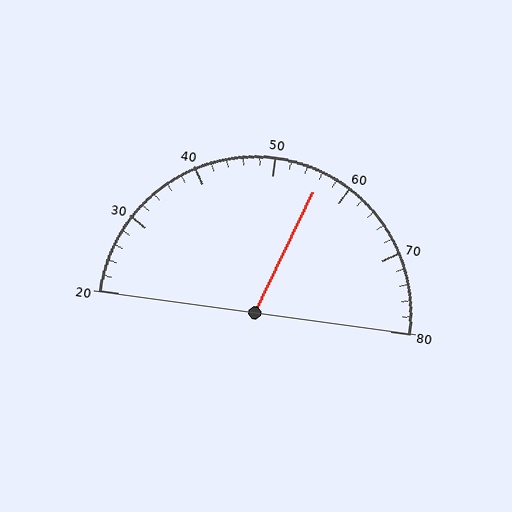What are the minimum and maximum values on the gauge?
The gauge ranges from 20 to 80.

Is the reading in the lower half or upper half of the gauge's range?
The reading is in the upper half of the range (20 to 80).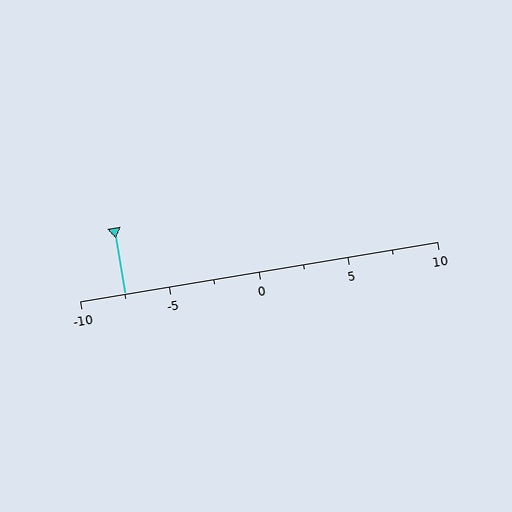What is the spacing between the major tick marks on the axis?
The major ticks are spaced 5 apart.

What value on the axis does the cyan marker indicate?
The marker indicates approximately -7.5.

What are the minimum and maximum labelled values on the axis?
The axis runs from -10 to 10.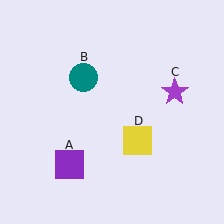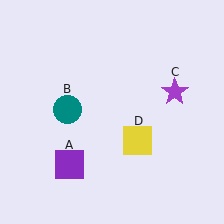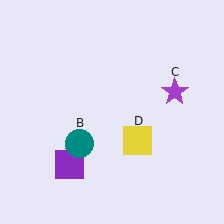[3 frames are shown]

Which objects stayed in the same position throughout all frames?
Purple square (object A) and purple star (object C) and yellow square (object D) remained stationary.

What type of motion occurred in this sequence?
The teal circle (object B) rotated counterclockwise around the center of the scene.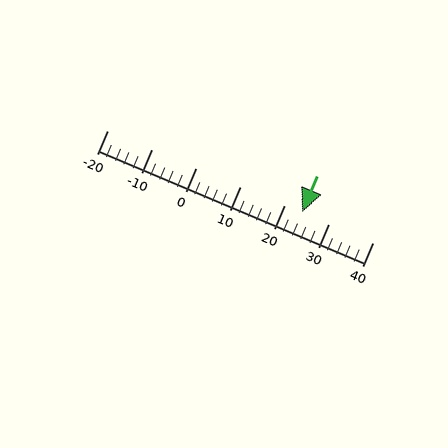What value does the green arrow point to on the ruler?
The green arrow points to approximately 24.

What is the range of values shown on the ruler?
The ruler shows values from -20 to 40.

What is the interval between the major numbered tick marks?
The major tick marks are spaced 10 units apart.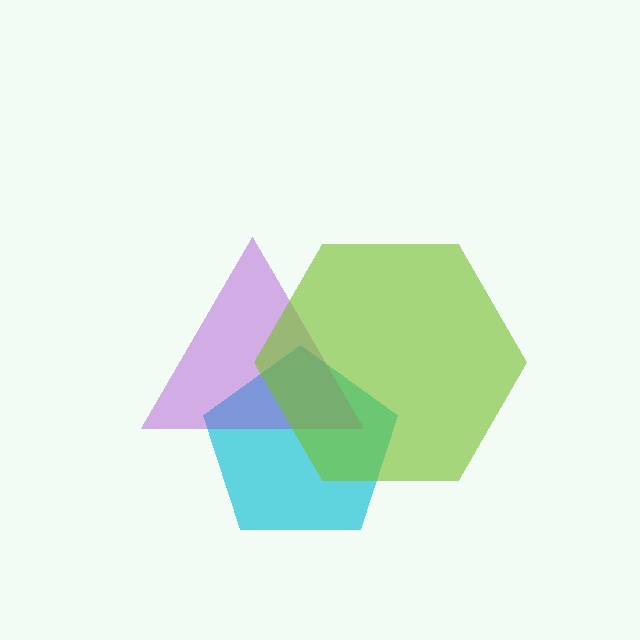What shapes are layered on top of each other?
The layered shapes are: a cyan pentagon, a purple triangle, a lime hexagon.